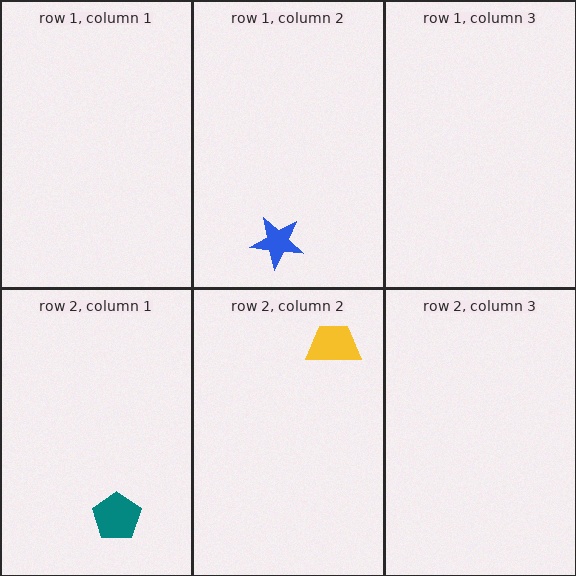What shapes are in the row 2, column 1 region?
The teal pentagon.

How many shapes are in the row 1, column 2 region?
1.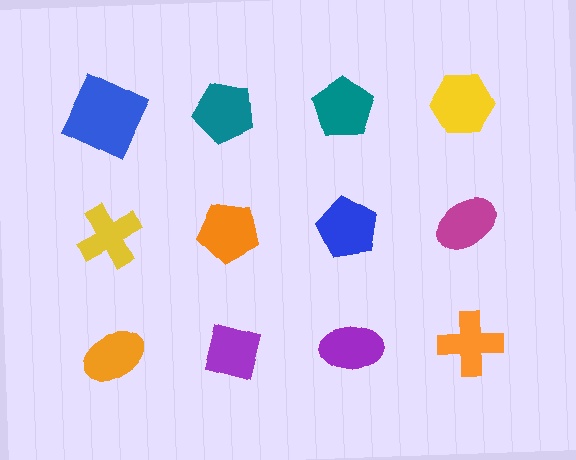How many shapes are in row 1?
4 shapes.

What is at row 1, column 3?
A teal pentagon.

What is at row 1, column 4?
A yellow hexagon.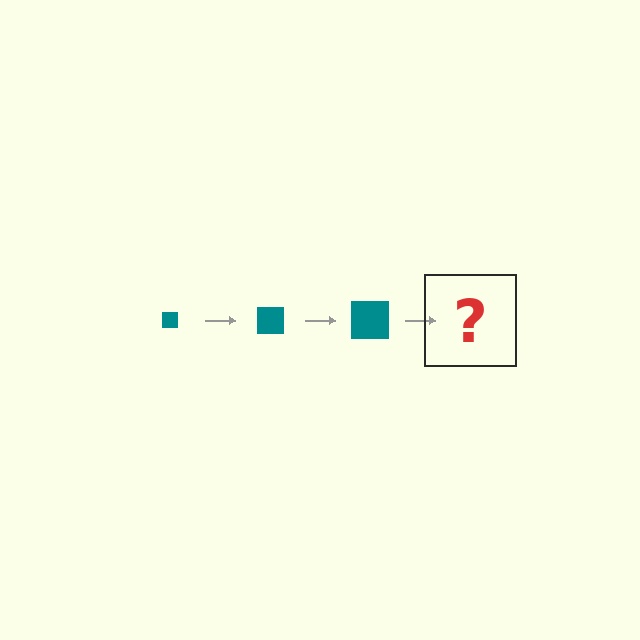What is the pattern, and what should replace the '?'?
The pattern is that the square gets progressively larger each step. The '?' should be a teal square, larger than the previous one.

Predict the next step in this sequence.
The next step is a teal square, larger than the previous one.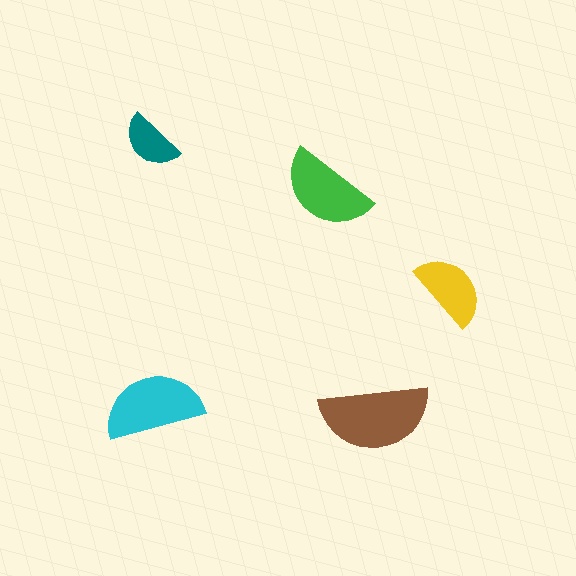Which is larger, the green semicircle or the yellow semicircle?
The green one.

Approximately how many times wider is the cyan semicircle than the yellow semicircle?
About 1.5 times wider.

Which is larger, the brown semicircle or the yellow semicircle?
The brown one.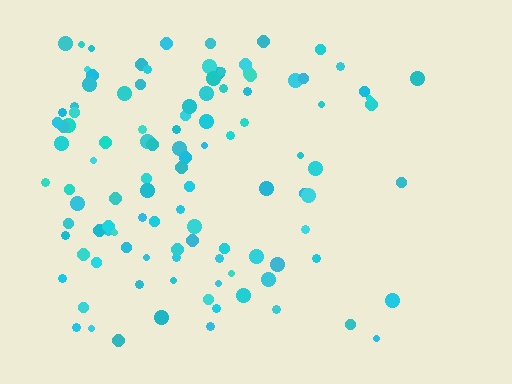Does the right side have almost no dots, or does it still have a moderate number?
Still a moderate number, just noticeably fewer than the left.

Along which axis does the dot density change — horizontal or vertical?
Horizontal.